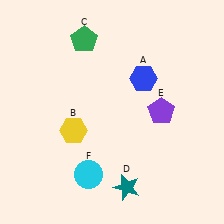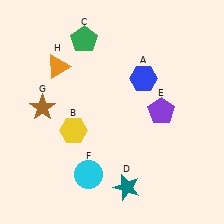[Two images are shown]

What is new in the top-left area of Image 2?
A brown star (G) was added in the top-left area of Image 2.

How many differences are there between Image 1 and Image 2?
There are 2 differences between the two images.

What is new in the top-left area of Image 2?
An orange triangle (H) was added in the top-left area of Image 2.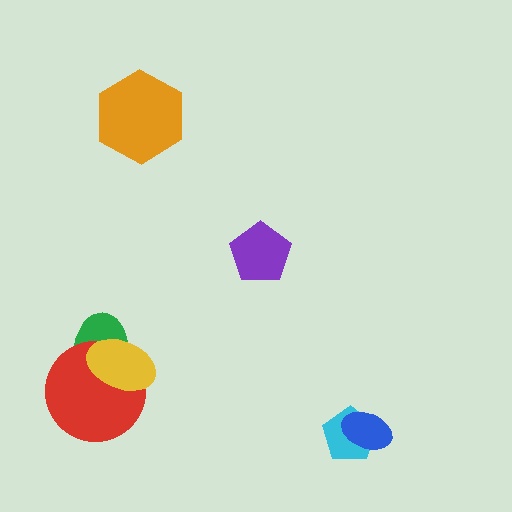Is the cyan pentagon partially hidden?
Yes, it is partially covered by another shape.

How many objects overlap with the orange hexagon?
0 objects overlap with the orange hexagon.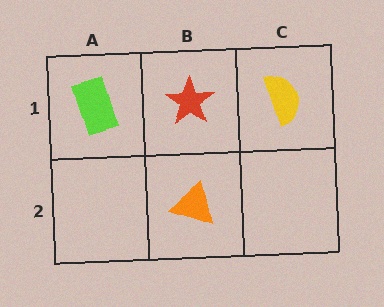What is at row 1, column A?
A lime rectangle.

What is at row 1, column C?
A yellow semicircle.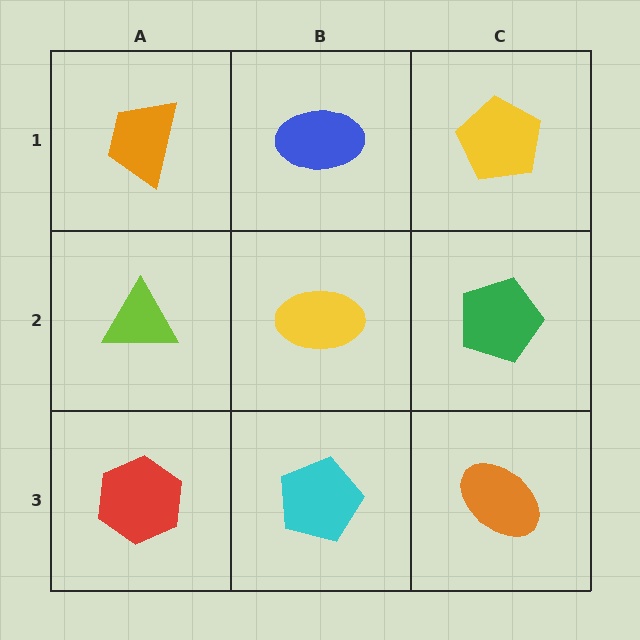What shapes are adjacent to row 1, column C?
A green pentagon (row 2, column C), a blue ellipse (row 1, column B).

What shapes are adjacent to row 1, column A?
A lime triangle (row 2, column A), a blue ellipse (row 1, column B).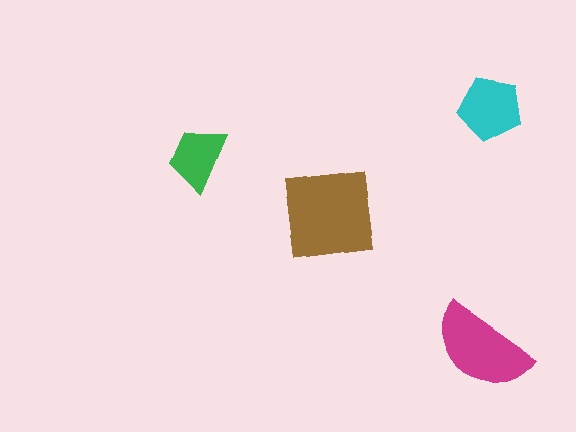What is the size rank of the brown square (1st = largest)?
1st.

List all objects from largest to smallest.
The brown square, the magenta semicircle, the cyan pentagon, the green trapezoid.